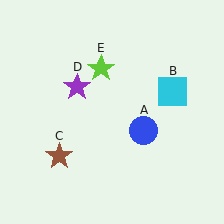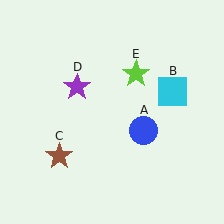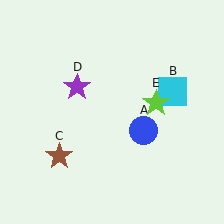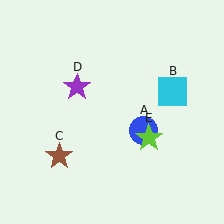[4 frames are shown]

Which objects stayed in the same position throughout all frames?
Blue circle (object A) and cyan square (object B) and brown star (object C) and purple star (object D) remained stationary.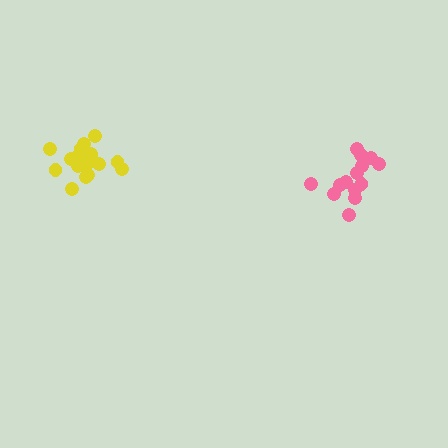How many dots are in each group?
Group 1: 18 dots, Group 2: 14 dots (32 total).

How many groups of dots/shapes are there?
There are 2 groups.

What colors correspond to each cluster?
The clusters are colored: yellow, pink.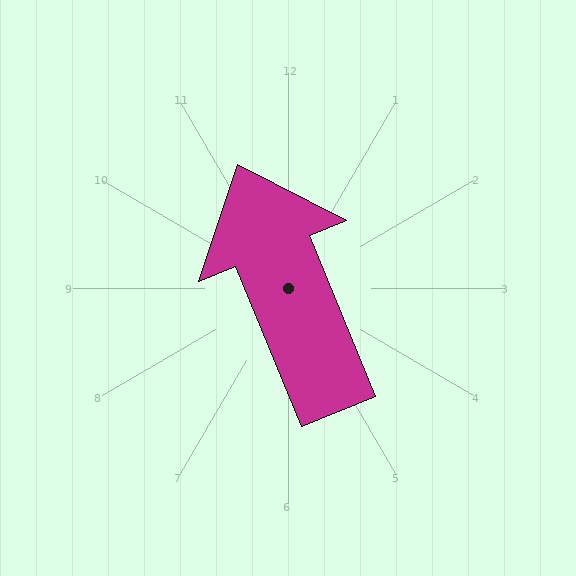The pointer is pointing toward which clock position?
Roughly 11 o'clock.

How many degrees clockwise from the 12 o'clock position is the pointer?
Approximately 338 degrees.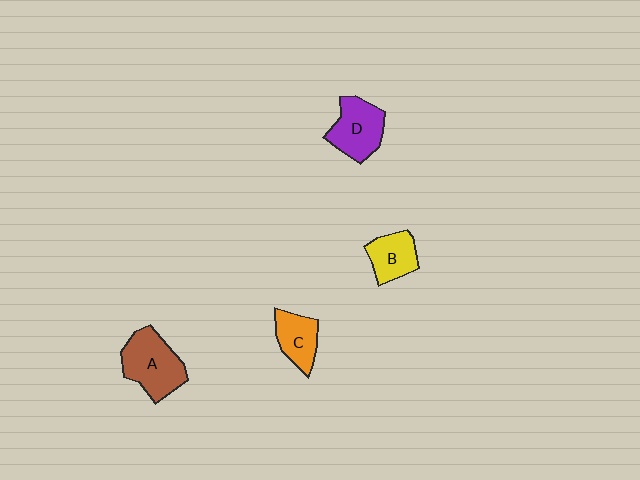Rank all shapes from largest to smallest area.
From largest to smallest: A (brown), D (purple), B (yellow), C (orange).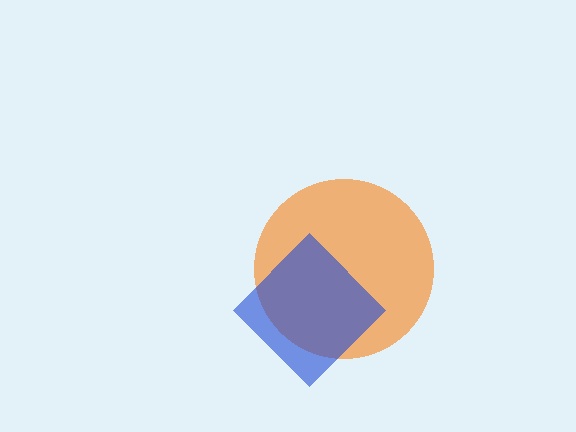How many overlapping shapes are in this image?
There are 2 overlapping shapes in the image.